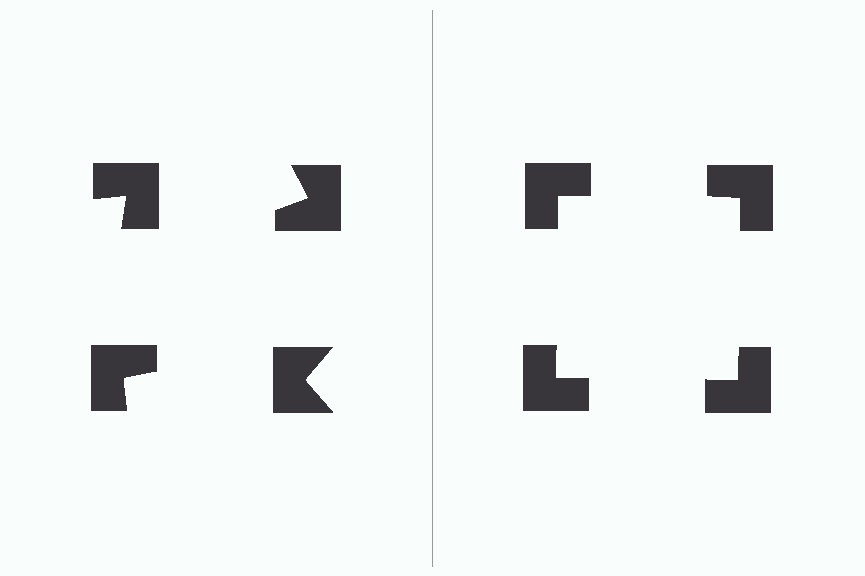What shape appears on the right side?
An illusory square.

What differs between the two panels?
The notched squares are positioned identically on both sides; only the wedge orientations differ. On the right they align to a square; on the left they are misaligned.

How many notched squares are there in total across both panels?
8 — 4 on each side.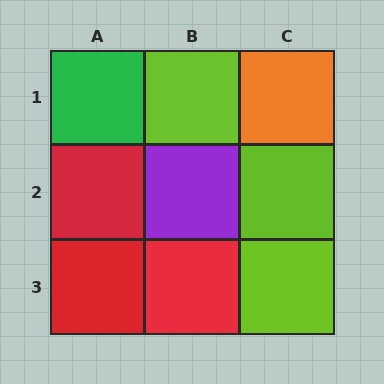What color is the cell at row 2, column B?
Purple.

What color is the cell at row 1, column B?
Lime.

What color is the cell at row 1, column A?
Green.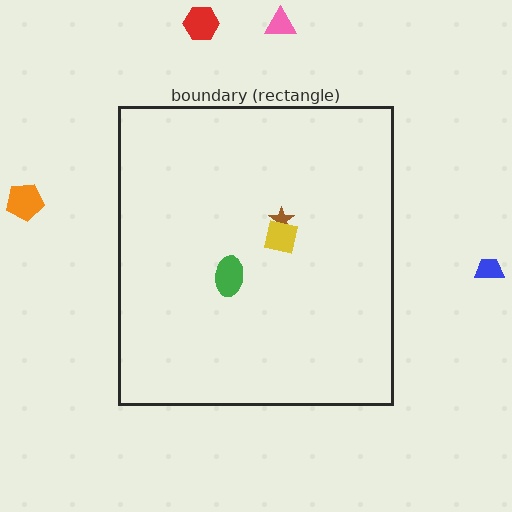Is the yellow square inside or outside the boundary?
Inside.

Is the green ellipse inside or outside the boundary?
Inside.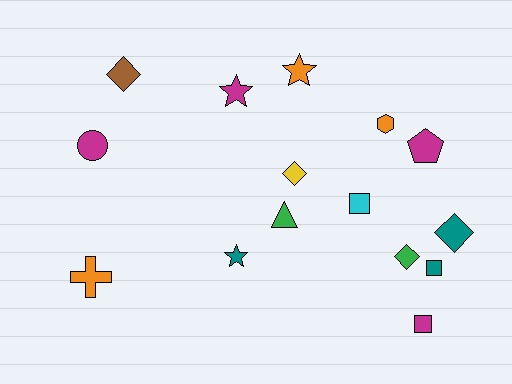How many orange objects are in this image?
There are 3 orange objects.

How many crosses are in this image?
There is 1 cross.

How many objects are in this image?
There are 15 objects.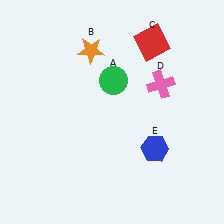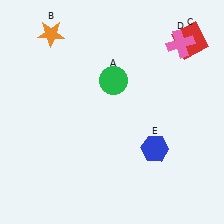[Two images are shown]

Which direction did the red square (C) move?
The red square (C) moved right.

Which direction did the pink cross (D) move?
The pink cross (D) moved up.